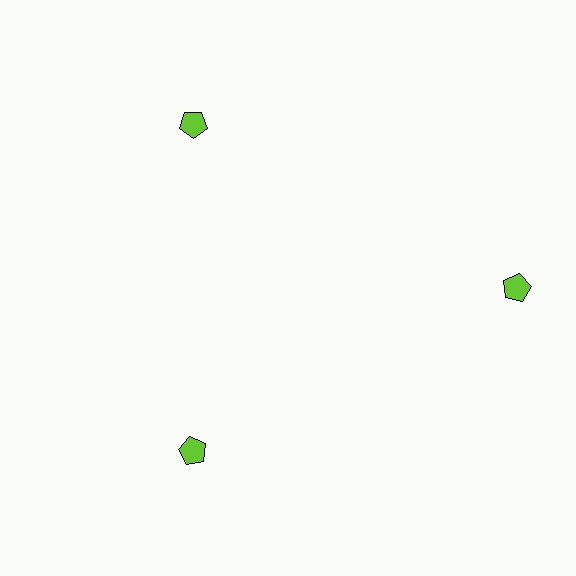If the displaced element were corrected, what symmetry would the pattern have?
It would have 3-fold rotational symmetry — the pattern would map onto itself every 120 degrees.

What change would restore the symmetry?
The symmetry would be restored by moving it inward, back onto the ring so that all 3 pentagons sit at equal angles and equal distance from the center.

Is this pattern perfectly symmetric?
No. The 3 lime pentagons are arranged in a ring, but one element near the 3 o'clock position is pushed outward from the center, breaking the 3-fold rotational symmetry.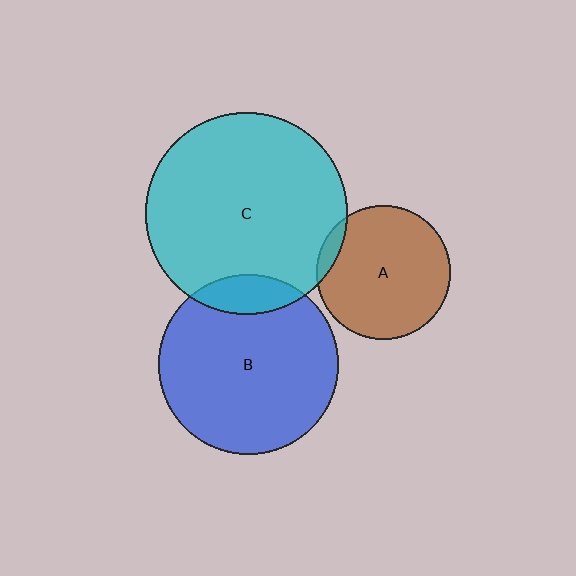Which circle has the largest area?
Circle C (cyan).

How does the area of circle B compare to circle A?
Approximately 1.8 times.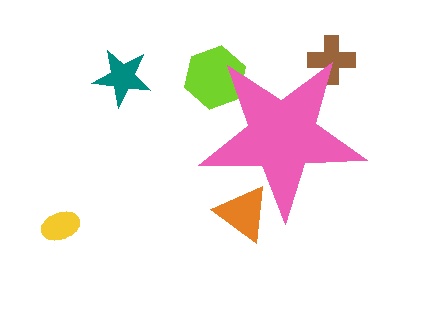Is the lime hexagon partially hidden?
Yes, the lime hexagon is partially hidden behind the pink star.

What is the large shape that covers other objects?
A pink star.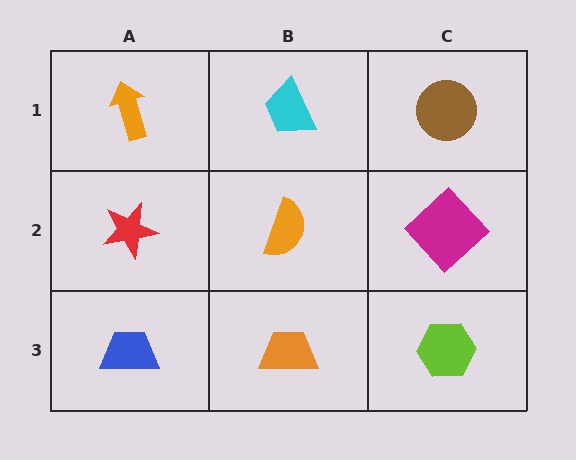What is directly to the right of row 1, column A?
A cyan trapezoid.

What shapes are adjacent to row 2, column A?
An orange arrow (row 1, column A), a blue trapezoid (row 3, column A), an orange semicircle (row 2, column B).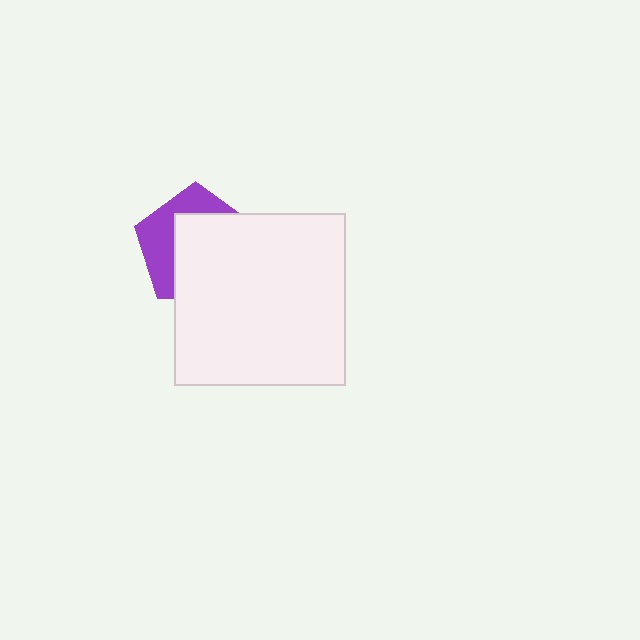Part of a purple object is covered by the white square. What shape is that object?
It is a pentagon.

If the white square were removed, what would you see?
You would see the complete purple pentagon.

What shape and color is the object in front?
The object in front is a white square.